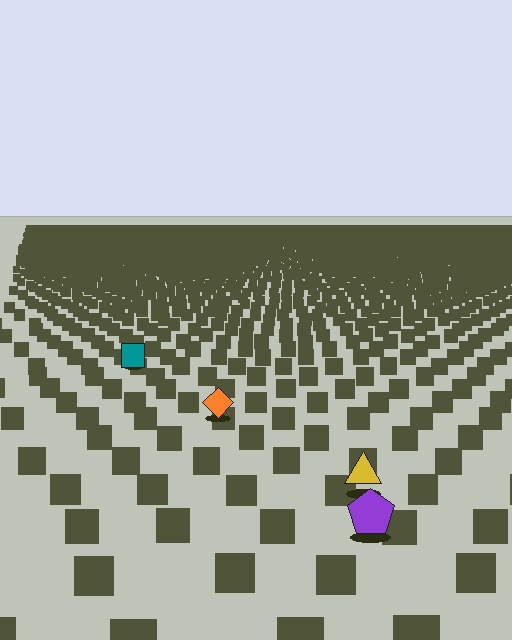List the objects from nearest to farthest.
From nearest to farthest: the purple pentagon, the yellow triangle, the orange diamond, the teal square.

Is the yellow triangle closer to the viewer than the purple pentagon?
No. The purple pentagon is closer — you can tell from the texture gradient: the ground texture is coarser near it.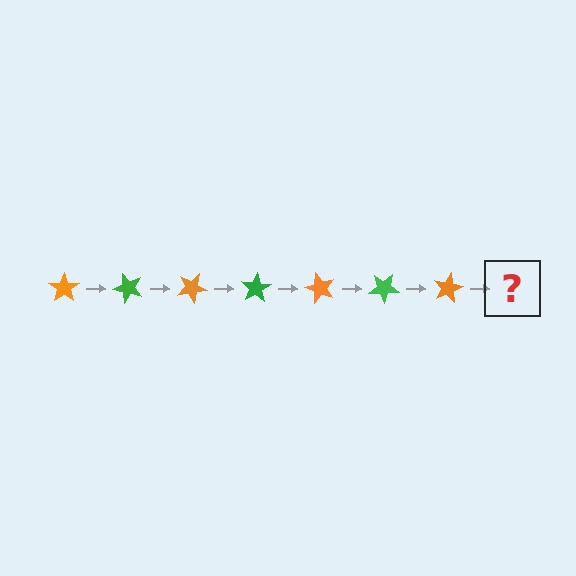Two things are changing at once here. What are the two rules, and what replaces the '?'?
The two rules are that it rotates 50 degrees each step and the color cycles through orange and green. The '?' should be a green star, rotated 350 degrees from the start.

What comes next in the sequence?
The next element should be a green star, rotated 350 degrees from the start.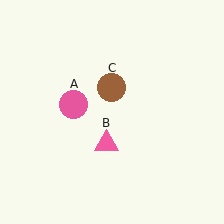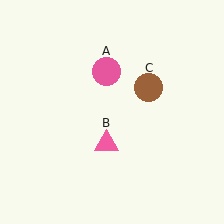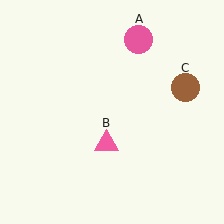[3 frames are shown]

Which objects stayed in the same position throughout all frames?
Pink triangle (object B) remained stationary.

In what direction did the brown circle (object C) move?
The brown circle (object C) moved right.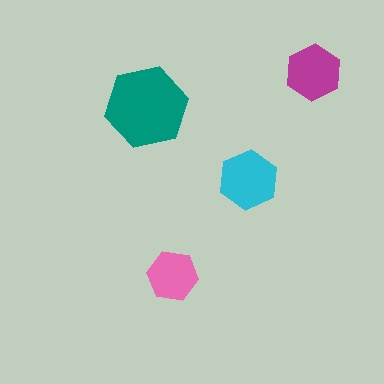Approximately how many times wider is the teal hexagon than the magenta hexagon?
About 1.5 times wider.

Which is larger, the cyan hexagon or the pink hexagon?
The cyan one.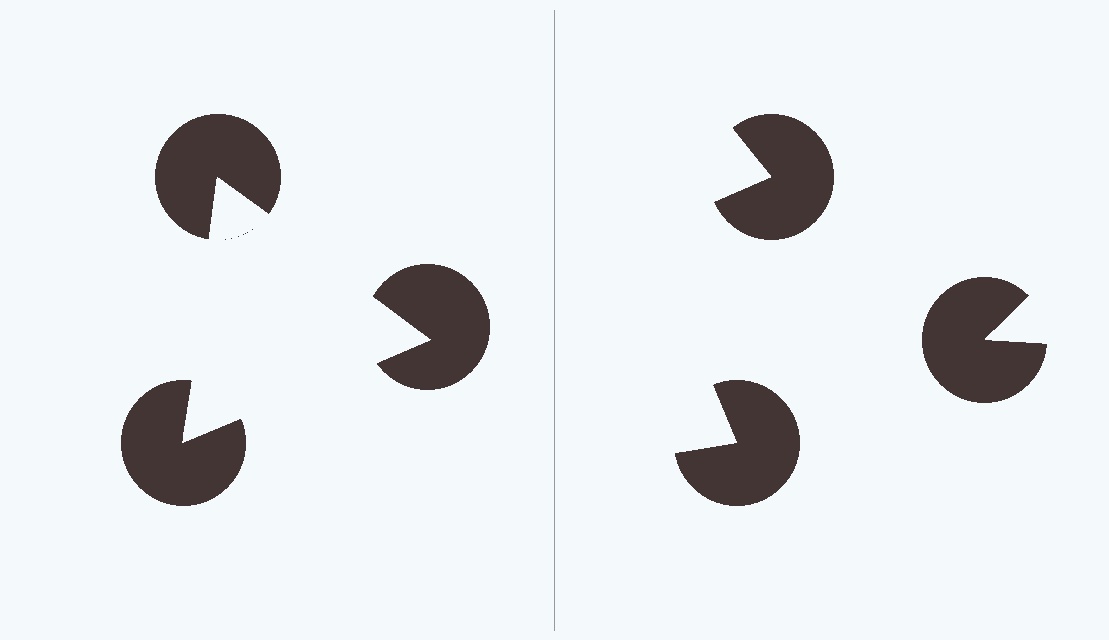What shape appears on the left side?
An illusory triangle.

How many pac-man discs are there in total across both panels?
6 — 3 on each side.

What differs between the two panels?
The pac-man discs are positioned identically on both sides; only the wedge orientations differ. On the left they align to a triangle; on the right they are misaligned.